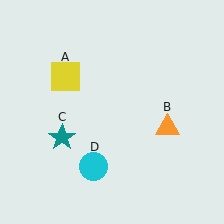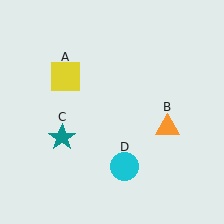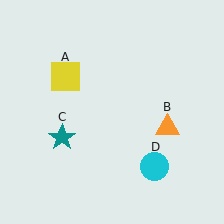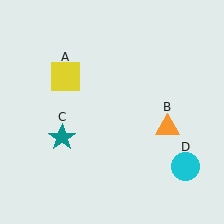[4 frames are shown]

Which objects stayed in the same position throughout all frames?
Yellow square (object A) and orange triangle (object B) and teal star (object C) remained stationary.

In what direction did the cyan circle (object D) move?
The cyan circle (object D) moved right.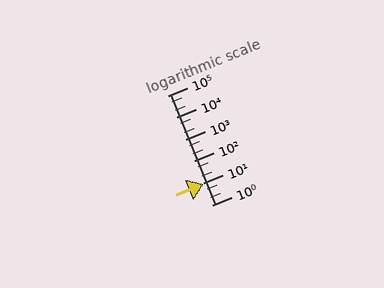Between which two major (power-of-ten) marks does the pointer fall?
The pointer is between 1 and 10.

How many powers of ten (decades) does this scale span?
The scale spans 5 decades, from 1 to 100000.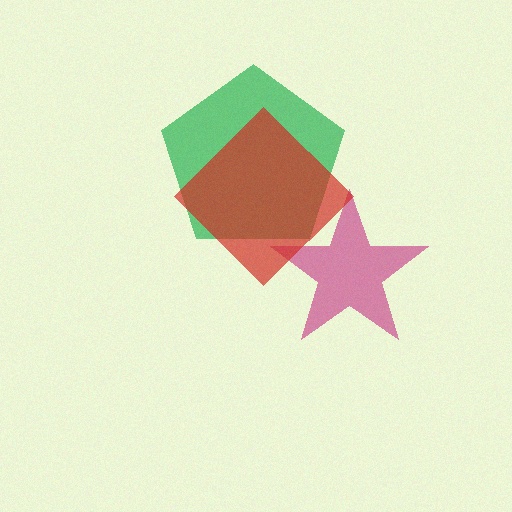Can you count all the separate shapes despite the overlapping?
Yes, there are 3 separate shapes.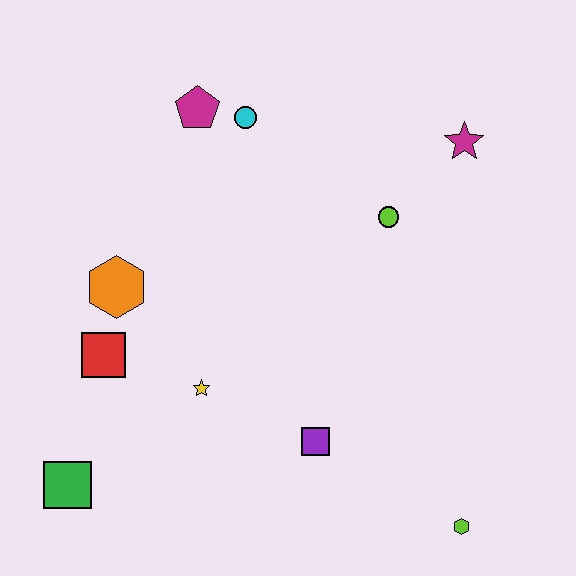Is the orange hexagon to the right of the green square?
Yes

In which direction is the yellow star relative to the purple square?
The yellow star is to the left of the purple square.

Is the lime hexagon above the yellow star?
No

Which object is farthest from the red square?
The magenta star is farthest from the red square.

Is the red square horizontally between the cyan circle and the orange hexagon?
No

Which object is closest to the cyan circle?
The magenta pentagon is closest to the cyan circle.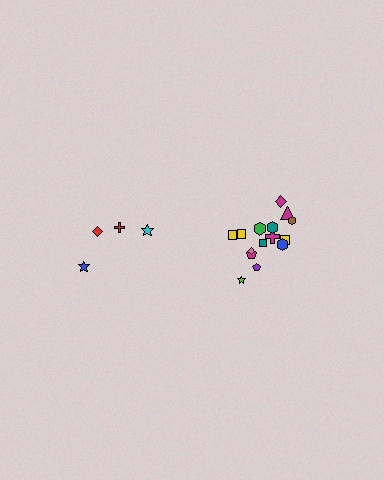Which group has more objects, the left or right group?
The right group.